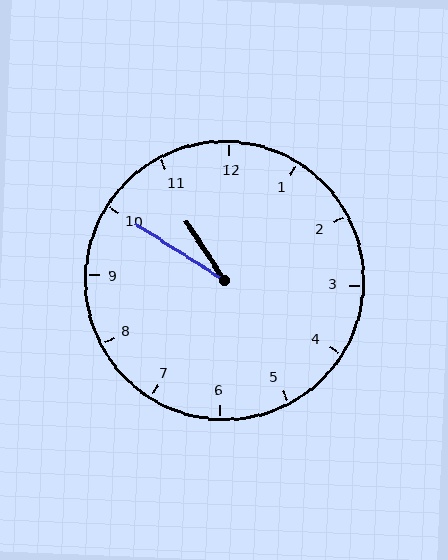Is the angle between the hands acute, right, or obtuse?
It is acute.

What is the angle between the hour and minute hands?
Approximately 25 degrees.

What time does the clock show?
10:50.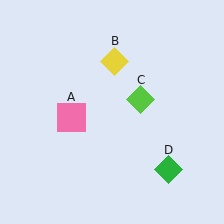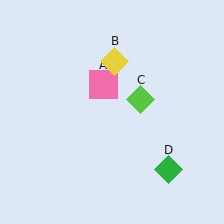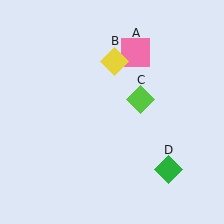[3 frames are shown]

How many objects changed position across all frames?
1 object changed position: pink square (object A).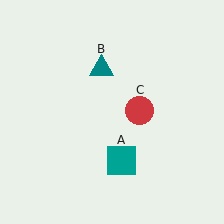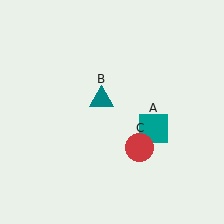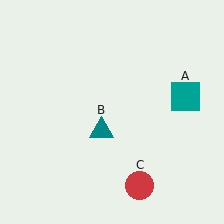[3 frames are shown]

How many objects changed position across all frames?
3 objects changed position: teal square (object A), teal triangle (object B), red circle (object C).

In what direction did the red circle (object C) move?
The red circle (object C) moved down.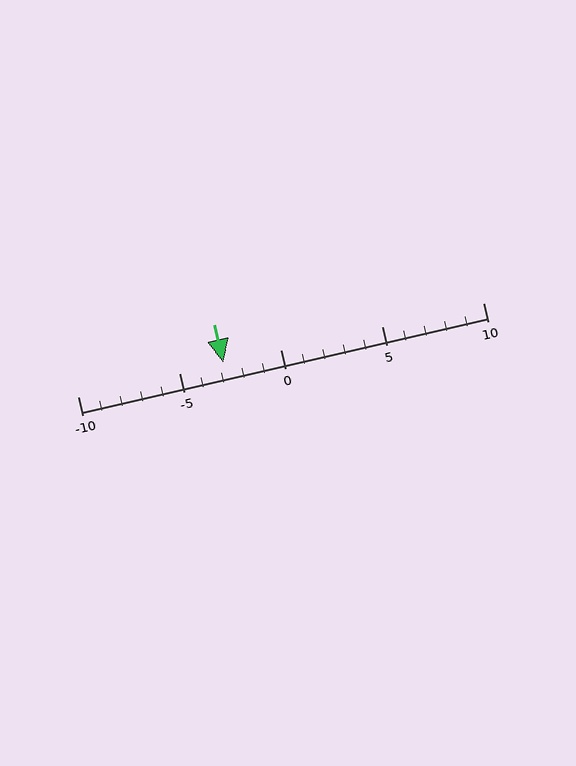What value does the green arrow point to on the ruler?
The green arrow points to approximately -3.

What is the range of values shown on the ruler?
The ruler shows values from -10 to 10.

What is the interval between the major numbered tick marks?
The major tick marks are spaced 5 units apart.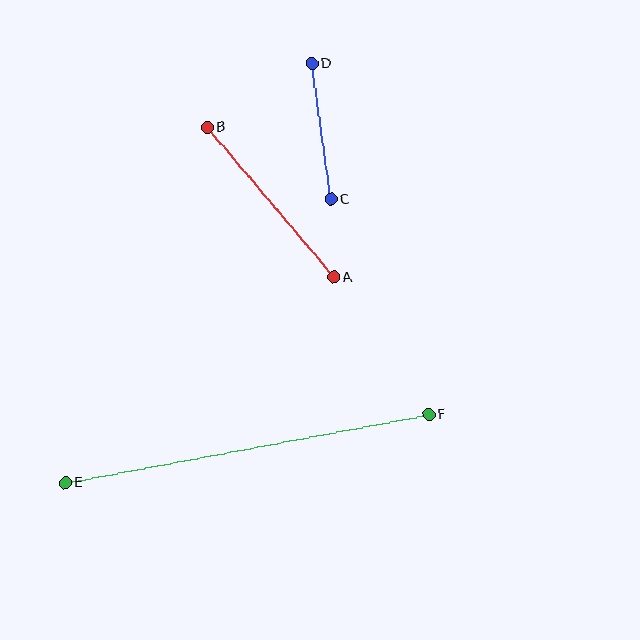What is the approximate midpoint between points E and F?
The midpoint is at approximately (247, 448) pixels.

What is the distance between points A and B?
The distance is approximately 196 pixels.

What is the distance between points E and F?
The distance is approximately 370 pixels.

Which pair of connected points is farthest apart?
Points E and F are farthest apart.